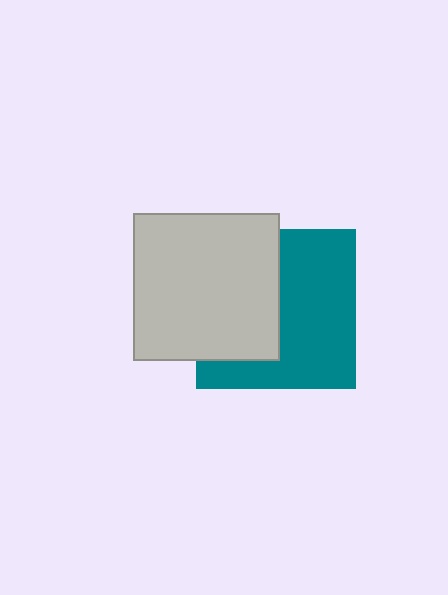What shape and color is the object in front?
The object in front is a light gray square.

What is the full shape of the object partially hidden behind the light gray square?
The partially hidden object is a teal square.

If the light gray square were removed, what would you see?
You would see the complete teal square.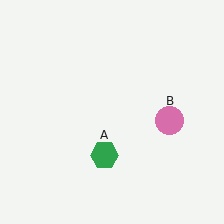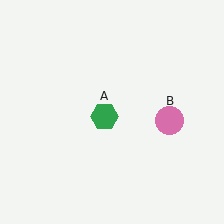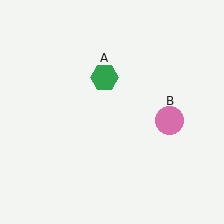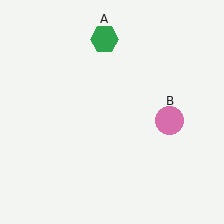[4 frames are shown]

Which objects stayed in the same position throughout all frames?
Pink circle (object B) remained stationary.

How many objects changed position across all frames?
1 object changed position: green hexagon (object A).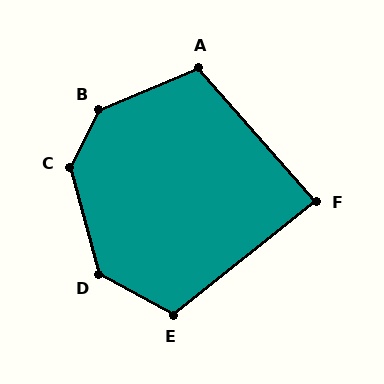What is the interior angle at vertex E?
Approximately 113 degrees (obtuse).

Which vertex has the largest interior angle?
B, at approximately 139 degrees.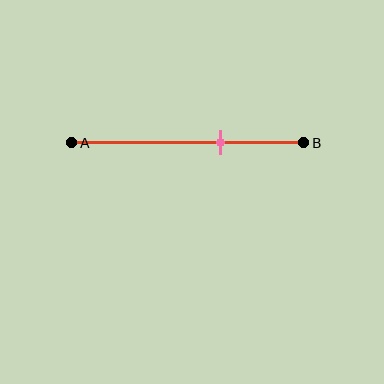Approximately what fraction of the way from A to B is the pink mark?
The pink mark is approximately 65% of the way from A to B.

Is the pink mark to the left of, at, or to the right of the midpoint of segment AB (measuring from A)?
The pink mark is to the right of the midpoint of segment AB.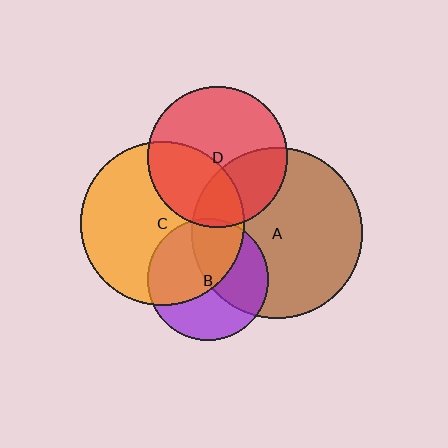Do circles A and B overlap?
Yes.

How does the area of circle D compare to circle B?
Approximately 1.3 times.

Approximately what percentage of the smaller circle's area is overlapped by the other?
Approximately 45%.